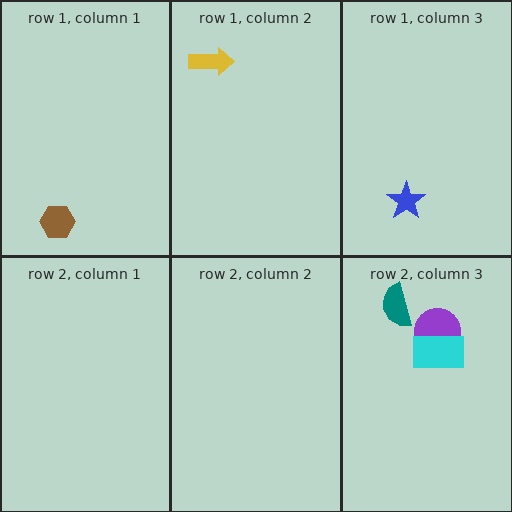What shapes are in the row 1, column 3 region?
The blue star.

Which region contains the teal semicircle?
The row 2, column 3 region.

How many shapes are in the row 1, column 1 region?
1.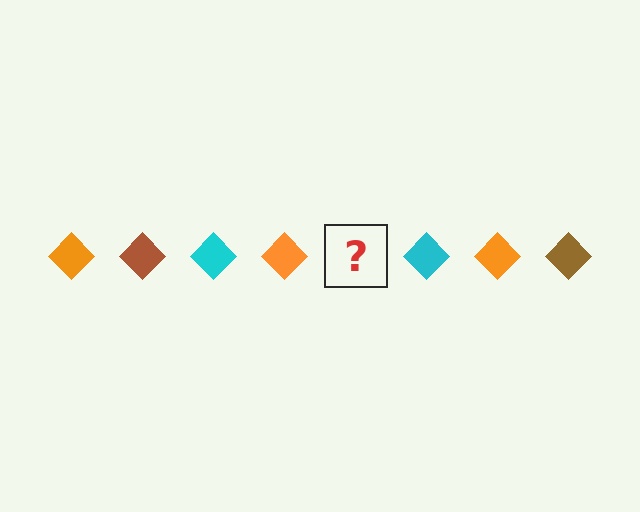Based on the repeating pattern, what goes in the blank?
The blank should be a brown diamond.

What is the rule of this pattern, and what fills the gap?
The rule is that the pattern cycles through orange, brown, cyan diamonds. The gap should be filled with a brown diamond.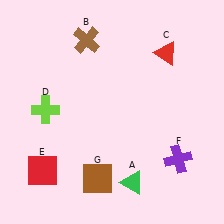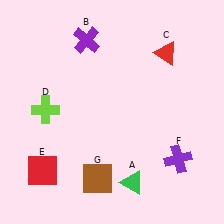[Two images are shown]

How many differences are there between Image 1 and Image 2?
There is 1 difference between the two images.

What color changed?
The cross (B) changed from brown in Image 1 to purple in Image 2.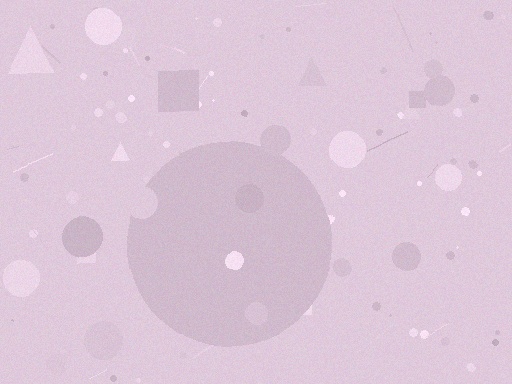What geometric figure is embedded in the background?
A circle is embedded in the background.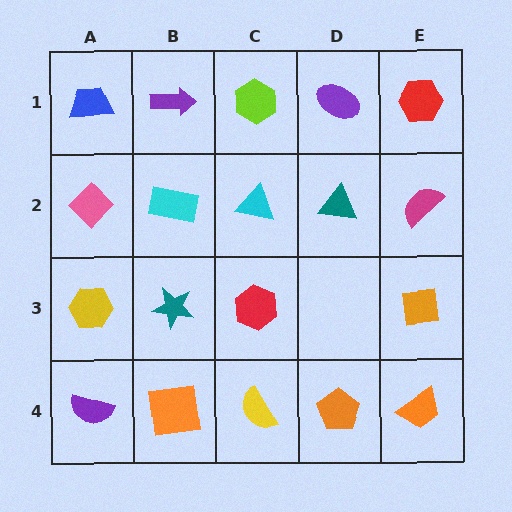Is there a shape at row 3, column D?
No, that cell is empty.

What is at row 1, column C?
A lime hexagon.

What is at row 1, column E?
A red hexagon.